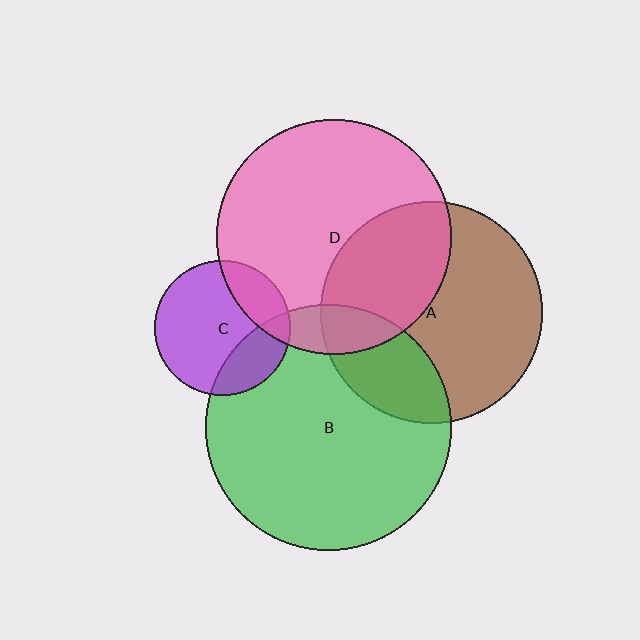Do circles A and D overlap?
Yes.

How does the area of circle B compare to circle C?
Approximately 3.3 times.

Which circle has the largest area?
Circle B (green).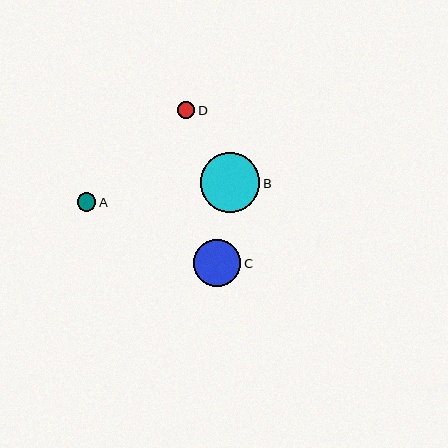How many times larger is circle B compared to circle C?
Circle B is approximately 1.2 times the size of circle C.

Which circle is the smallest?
Circle D is the smallest with a size of approximately 17 pixels.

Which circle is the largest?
Circle B is the largest with a size of approximately 59 pixels.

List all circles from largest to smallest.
From largest to smallest: B, C, A, D.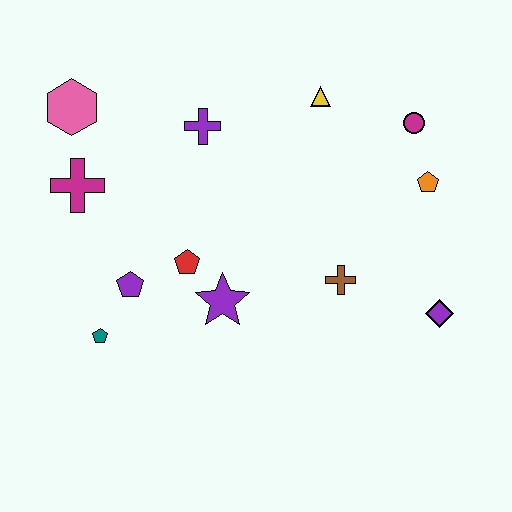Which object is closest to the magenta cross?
The pink hexagon is closest to the magenta cross.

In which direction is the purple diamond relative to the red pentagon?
The purple diamond is to the right of the red pentagon.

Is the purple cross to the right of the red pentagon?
Yes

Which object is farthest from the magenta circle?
The teal pentagon is farthest from the magenta circle.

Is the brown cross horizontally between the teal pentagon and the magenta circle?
Yes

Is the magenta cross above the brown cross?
Yes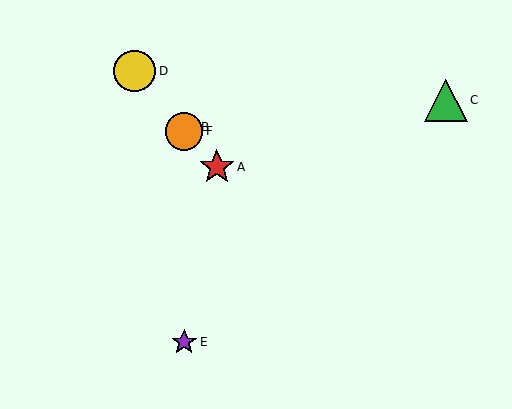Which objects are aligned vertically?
Objects B, E, F are aligned vertically.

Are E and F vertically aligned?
Yes, both are at x≈184.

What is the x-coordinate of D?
Object D is at x≈135.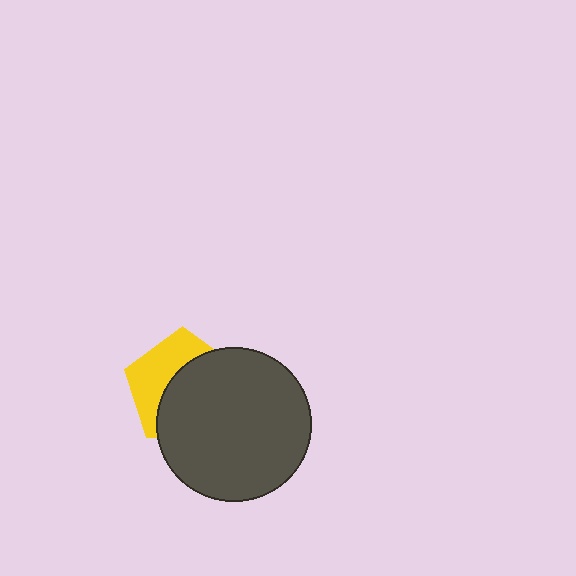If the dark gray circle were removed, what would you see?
You would see the complete yellow pentagon.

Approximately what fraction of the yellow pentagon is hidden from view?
Roughly 59% of the yellow pentagon is hidden behind the dark gray circle.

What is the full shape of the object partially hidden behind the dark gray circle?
The partially hidden object is a yellow pentagon.